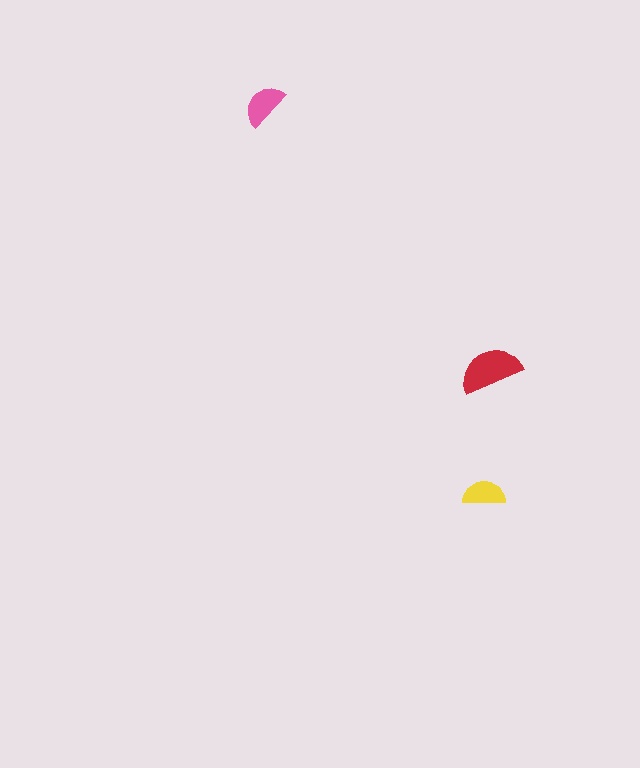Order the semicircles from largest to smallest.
the red one, the pink one, the yellow one.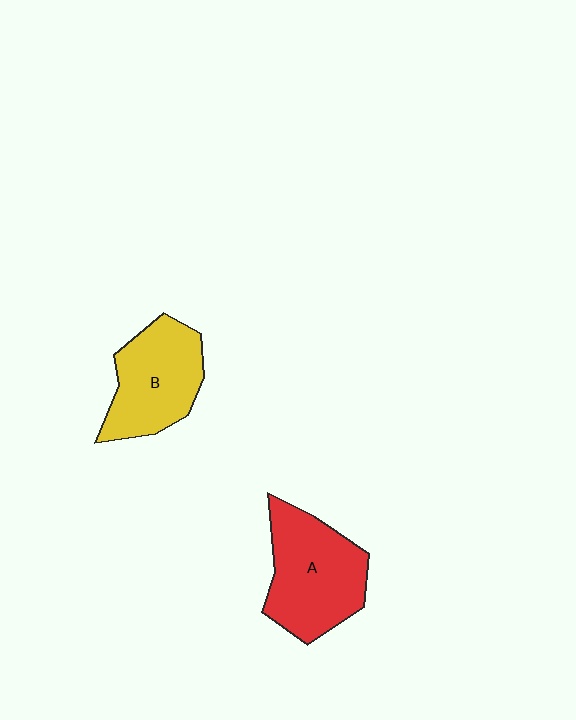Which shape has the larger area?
Shape A (red).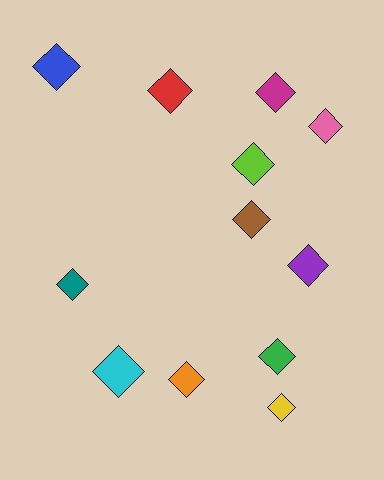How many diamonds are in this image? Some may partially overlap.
There are 12 diamonds.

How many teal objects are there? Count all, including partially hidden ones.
There is 1 teal object.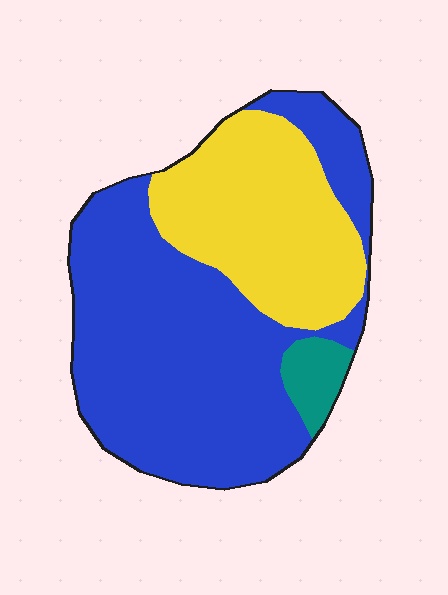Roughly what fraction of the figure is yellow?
Yellow takes up about one third (1/3) of the figure.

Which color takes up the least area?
Teal, at roughly 5%.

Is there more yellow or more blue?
Blue.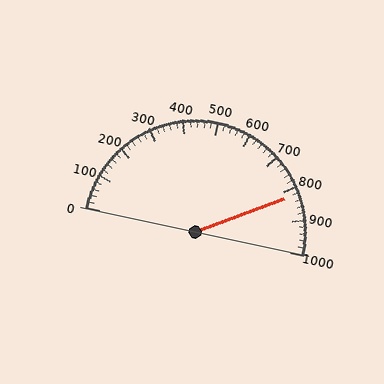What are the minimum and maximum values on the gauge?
The gauge ranges from 0 to 1000.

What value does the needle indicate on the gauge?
The needle indicates approximately 820.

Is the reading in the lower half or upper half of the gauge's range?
The reading is in the upper half of the range (0 to 1000).